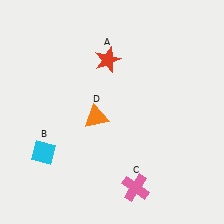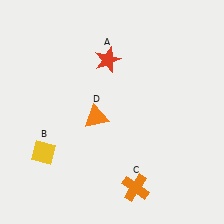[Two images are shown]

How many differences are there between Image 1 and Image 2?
There are 2 differences between the two images.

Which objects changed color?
B changed from cyan to yellow. C changed from pink to orange.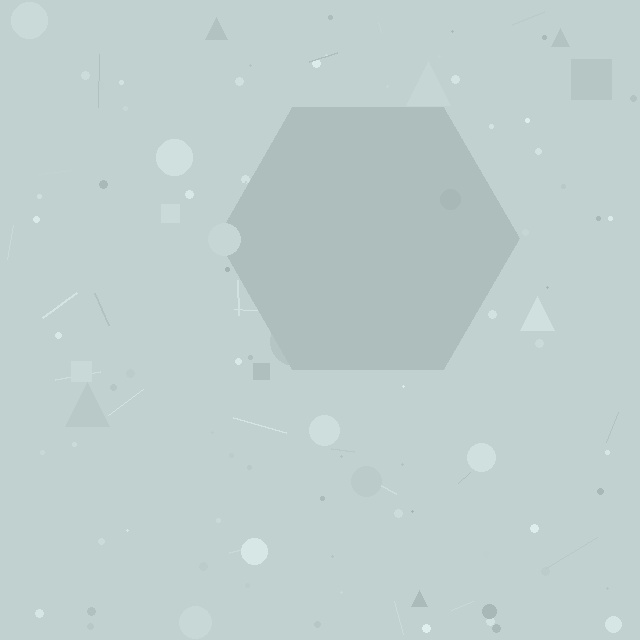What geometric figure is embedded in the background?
A hexagon is embedded in the background.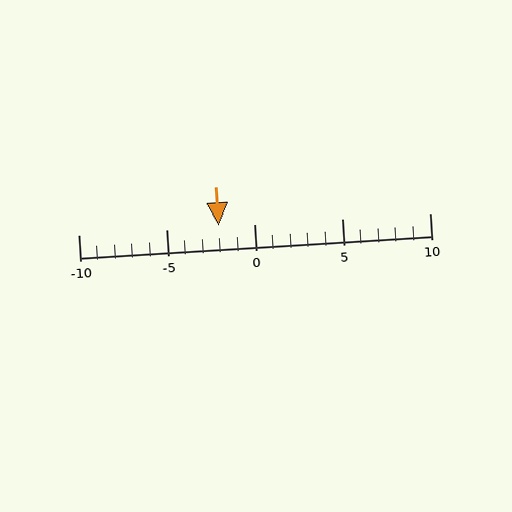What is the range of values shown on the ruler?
The ruler shows values from -10 to 10.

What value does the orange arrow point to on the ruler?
The orange arrow points to approximately -2.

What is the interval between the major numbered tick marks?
The major tick marks are spaced 5 units apart.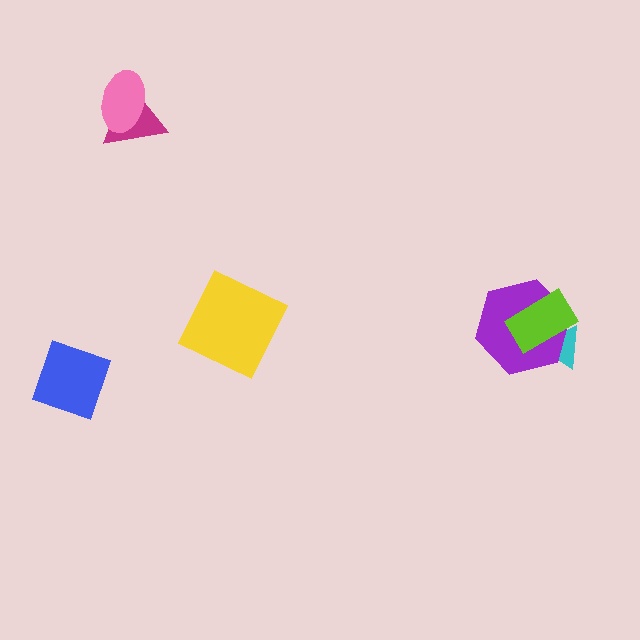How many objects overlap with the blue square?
0 objects overlap with the blue square.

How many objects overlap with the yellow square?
0 objects overlap with the yellow square.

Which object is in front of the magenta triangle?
The pink ellipse is in front of the magenta triangle.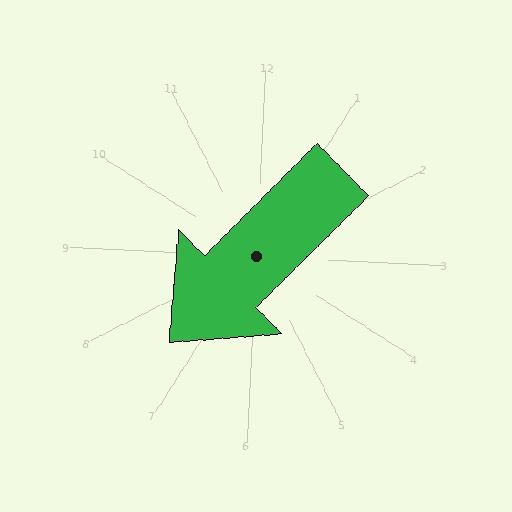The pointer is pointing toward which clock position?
Roughly 7 o'clock.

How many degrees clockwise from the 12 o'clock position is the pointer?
Approximately 222 degrees.